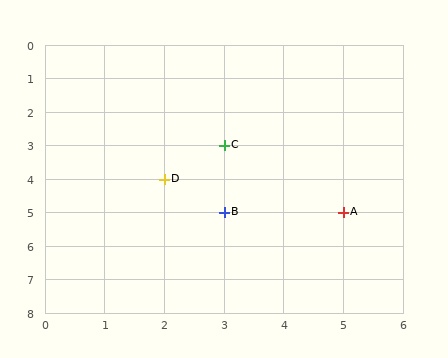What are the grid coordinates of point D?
Point D is at grid coordinates (2, 4).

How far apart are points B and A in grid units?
Points B and A are 2 columns apart.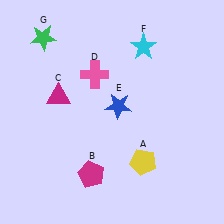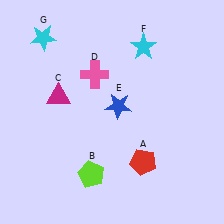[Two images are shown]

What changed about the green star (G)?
In Image 1, G is green. In Image 2, it changed to cyan.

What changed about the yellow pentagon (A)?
In Image 1, A is yellow. In Image 2, it changed to red.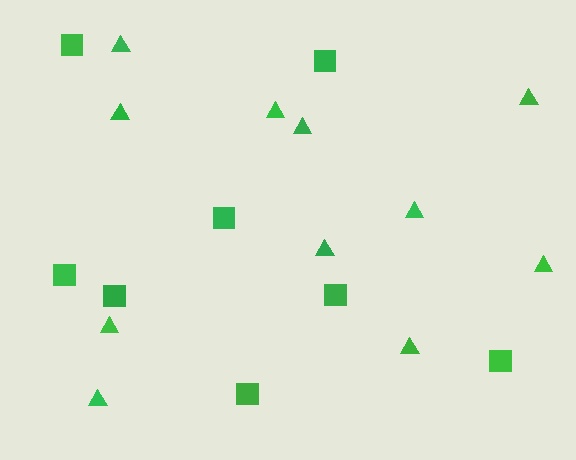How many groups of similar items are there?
There are 2 groups: one group of triangles (11) and one group of squares (8).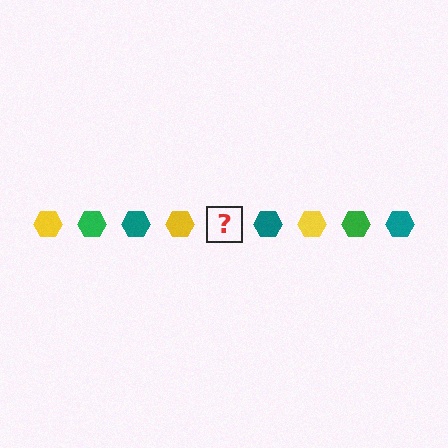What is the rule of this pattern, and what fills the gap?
The rule is that the pattern cycles through yellow, green, teal hexagons. The gap should be filled with a green hexagon.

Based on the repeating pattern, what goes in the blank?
The blank should be a green hexagon.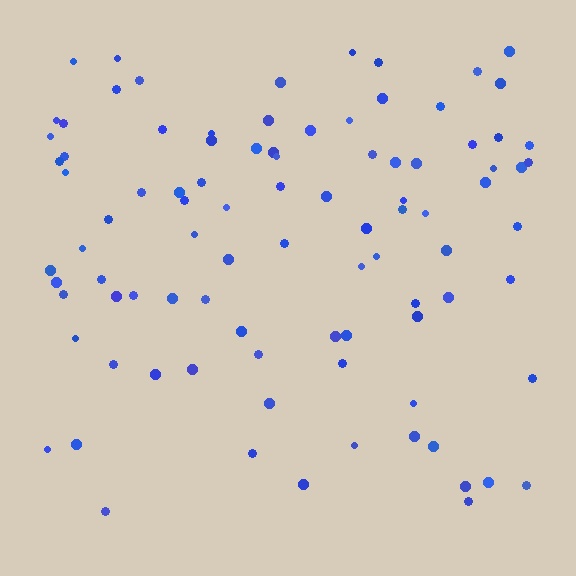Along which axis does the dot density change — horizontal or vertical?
Vertical.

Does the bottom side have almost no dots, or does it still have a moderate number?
Still a moderate number, just noticeably fewer than the top.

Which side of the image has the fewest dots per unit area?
The bottom.